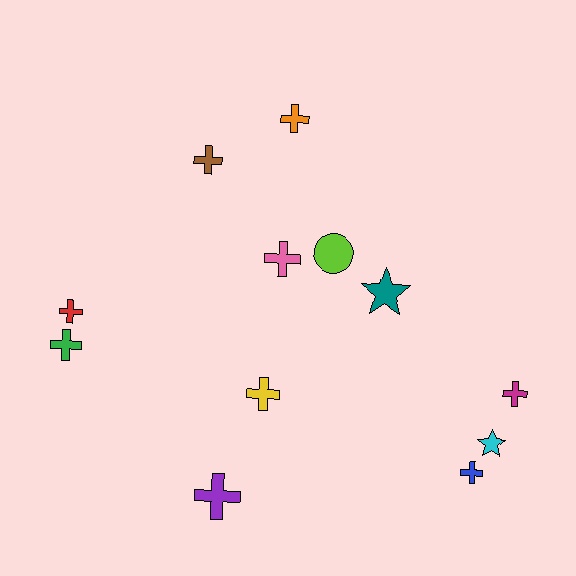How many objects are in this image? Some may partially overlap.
There are 12 objects.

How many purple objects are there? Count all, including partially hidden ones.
There is 1 purple object.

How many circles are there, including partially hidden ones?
There is 1 circle.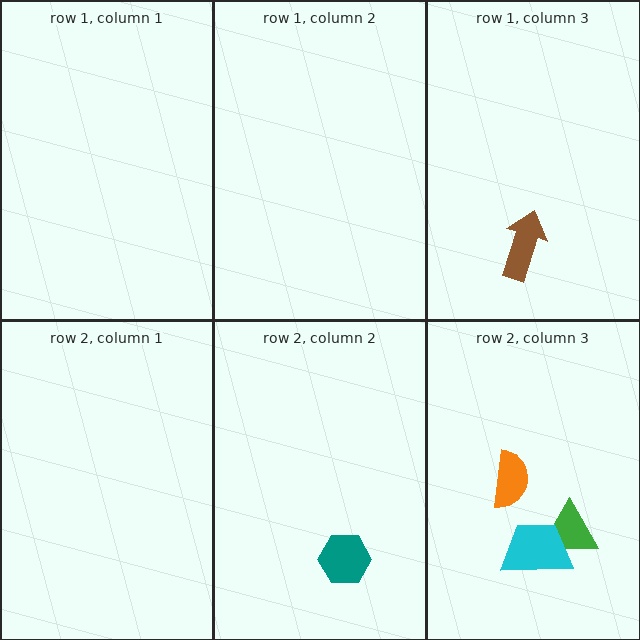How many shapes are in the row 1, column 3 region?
1.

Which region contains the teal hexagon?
The row 2, column 2 region.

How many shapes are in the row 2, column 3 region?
3.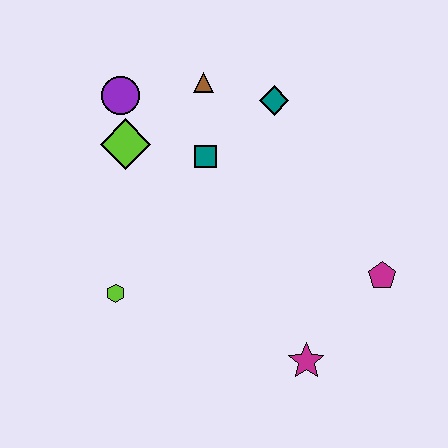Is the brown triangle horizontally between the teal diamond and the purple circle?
Yes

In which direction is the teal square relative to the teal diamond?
The teal square is to the left of the teal diamond.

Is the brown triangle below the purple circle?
No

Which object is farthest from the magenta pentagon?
The purple circle is farthest from the magenta pentagon.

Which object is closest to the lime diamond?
The purple circle is closest to the lime diamond.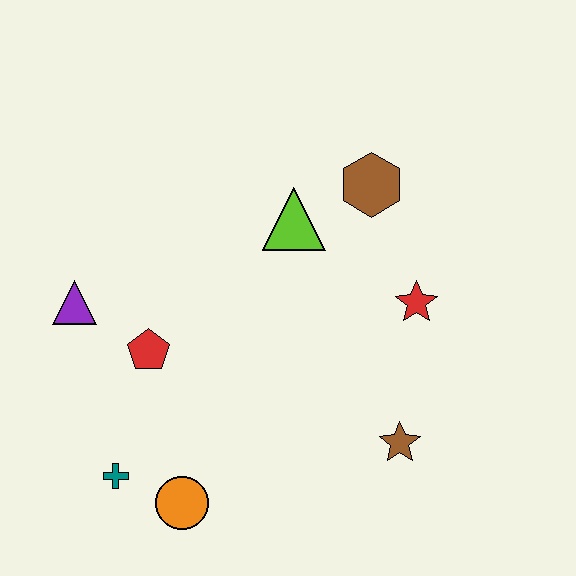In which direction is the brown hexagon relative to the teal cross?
The brown hexagon is above the teal cross.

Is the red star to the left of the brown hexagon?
No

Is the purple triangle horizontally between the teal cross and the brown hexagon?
No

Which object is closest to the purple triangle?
The red pentagon is closest to the purple triangle.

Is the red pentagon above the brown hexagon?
No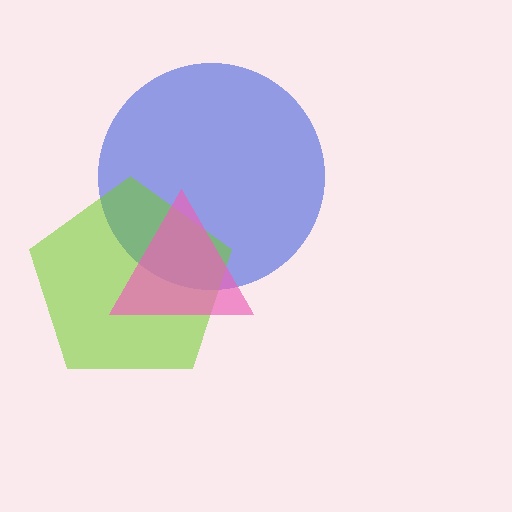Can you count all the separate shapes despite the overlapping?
Yes, there are 3 separate shapes.